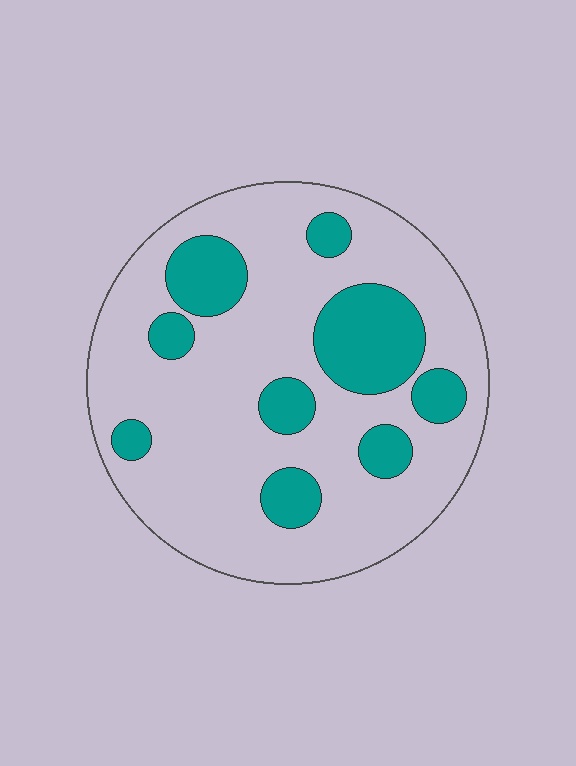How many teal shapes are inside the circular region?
9.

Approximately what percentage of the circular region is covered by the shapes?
Approximately 25%.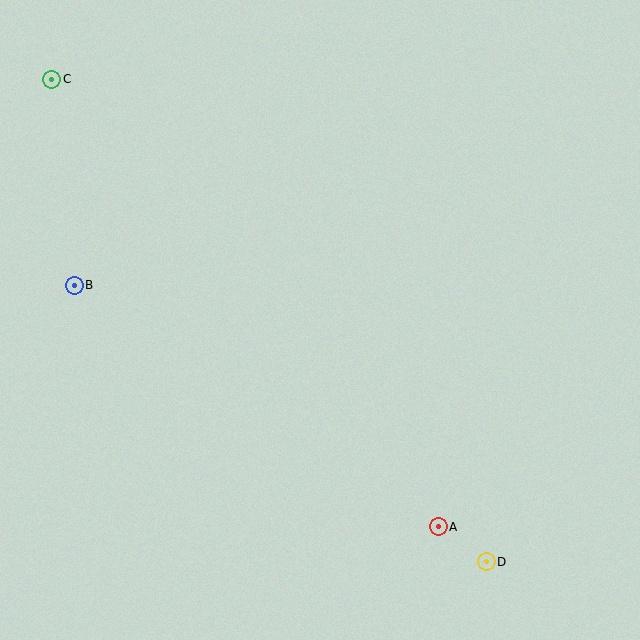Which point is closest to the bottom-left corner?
Point B is closest to the bottom-left corner.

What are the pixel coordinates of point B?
Point B is at (74, 285).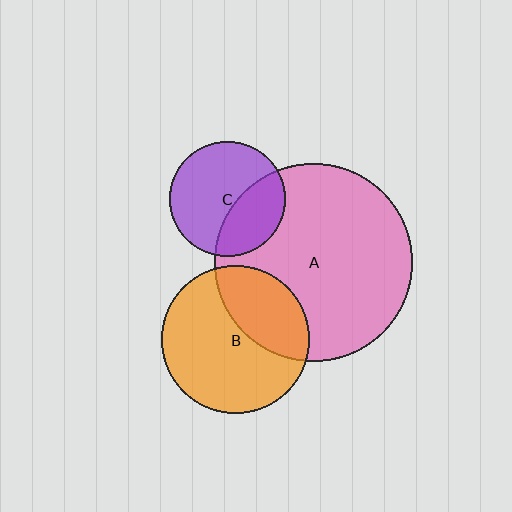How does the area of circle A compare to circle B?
Approximately 1.8 times.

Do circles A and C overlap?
Yes.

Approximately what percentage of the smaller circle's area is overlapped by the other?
Approximately 35%.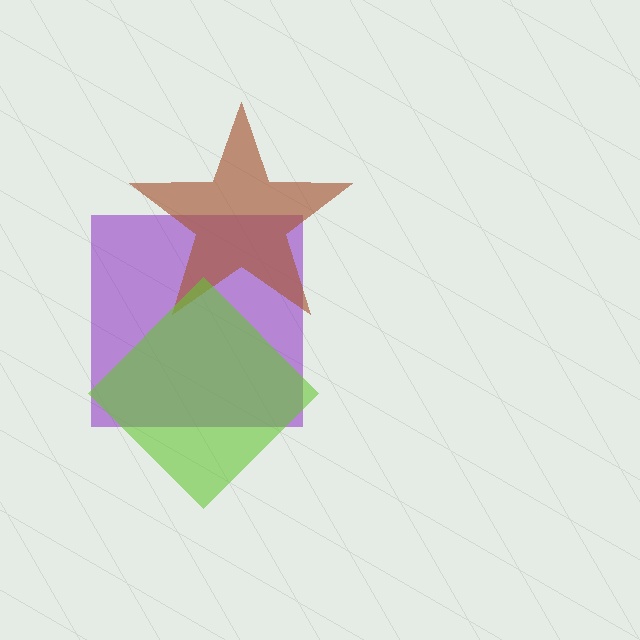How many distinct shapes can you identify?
There are 3 distinct shapes: a purple square, a brown star, a lime diamond.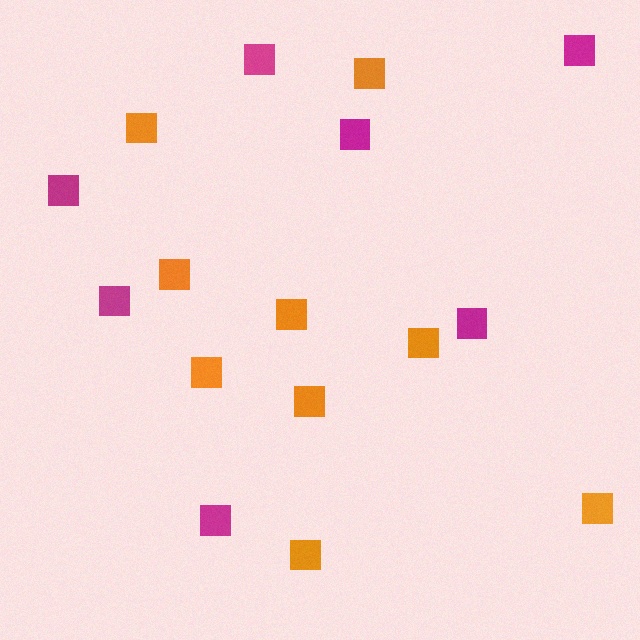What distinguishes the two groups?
There are 2 groups: one group of orange squares (9) and one group of magenta squares (7).